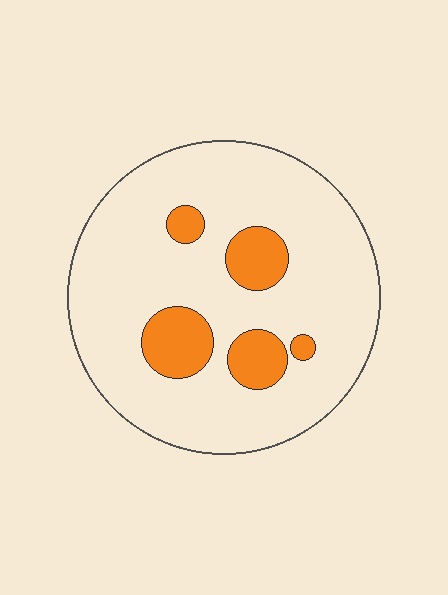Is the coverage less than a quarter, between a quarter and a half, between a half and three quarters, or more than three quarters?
Less than a quarter.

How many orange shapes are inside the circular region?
5.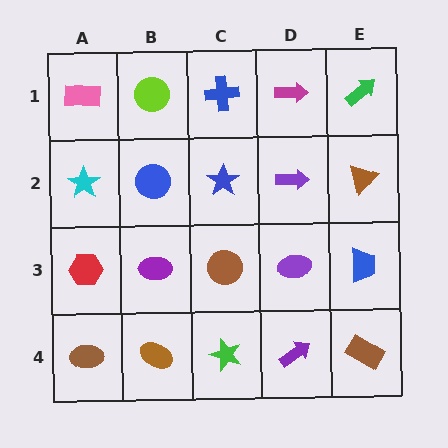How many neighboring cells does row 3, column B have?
4.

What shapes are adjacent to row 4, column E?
A blue trapezoid (row 3, column E), a purple arrow (row 4, column D).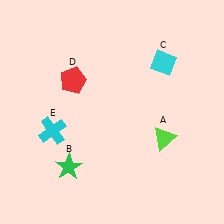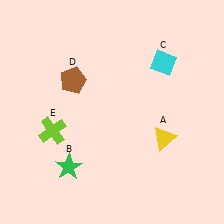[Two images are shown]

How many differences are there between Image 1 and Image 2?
There are 3 differences between the two images.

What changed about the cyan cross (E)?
In Image 1, E is cyan. In Image 2, it changed to lime.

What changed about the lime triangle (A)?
In Image 1, A is lime. In Image 2, it changed to yellow.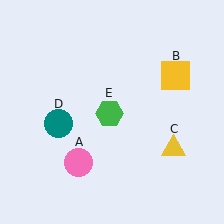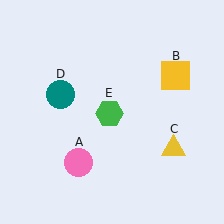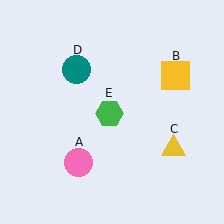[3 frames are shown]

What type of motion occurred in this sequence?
The teal circle (object D) rotated clockwise around the center of the scene.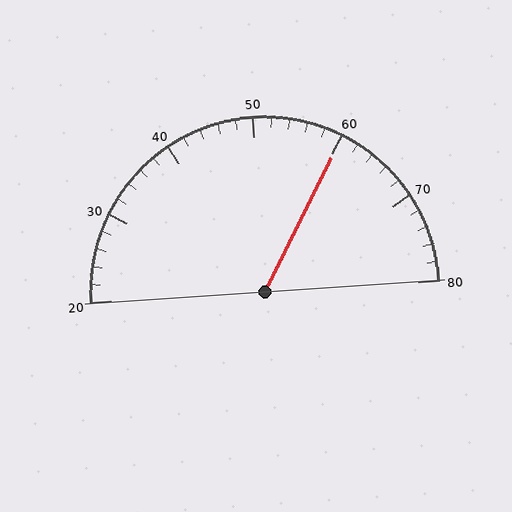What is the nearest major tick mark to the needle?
The nearest major tick mark is 60.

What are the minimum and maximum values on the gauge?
The gauge ranges from 20 to 80.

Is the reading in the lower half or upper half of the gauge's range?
The reading is in the upper half of the range (20 to 80).